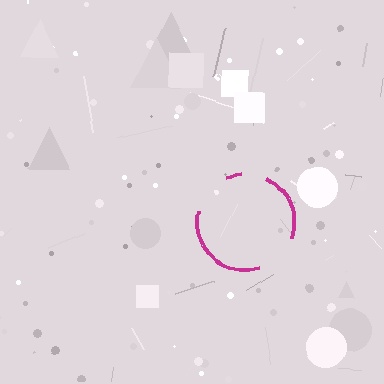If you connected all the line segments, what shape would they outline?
They would outline a circle.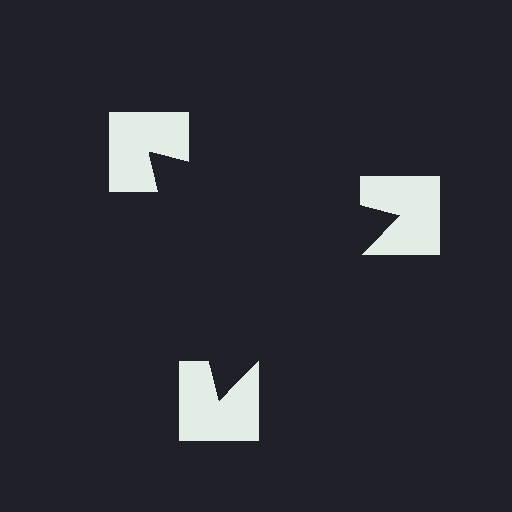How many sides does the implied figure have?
3 sides.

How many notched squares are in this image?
There are 3 — one at each vertex of the illusory triangle.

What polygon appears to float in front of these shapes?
An illusory triangle — its edges are inferred from the aligned wedge cuts in the notched squares, not physically drawn.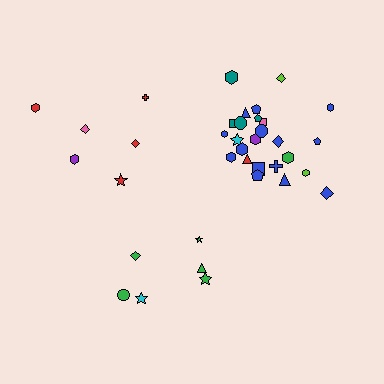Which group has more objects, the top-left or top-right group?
The top-right group.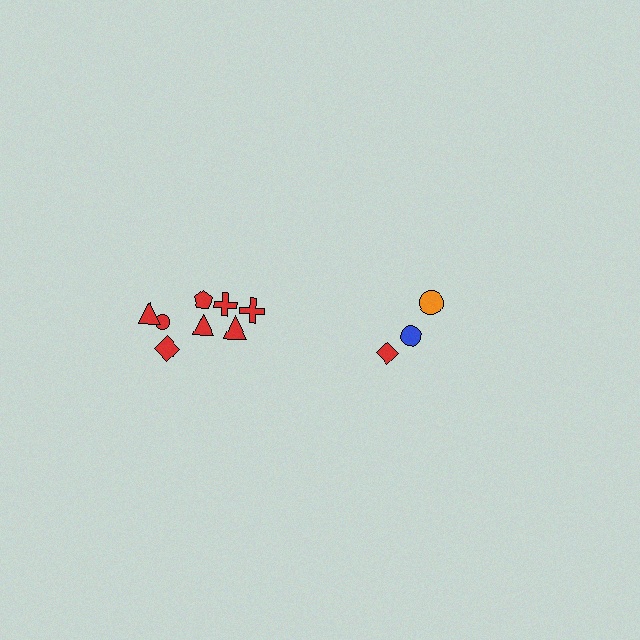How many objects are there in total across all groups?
There are 11 objects.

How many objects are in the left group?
There are 8 objects.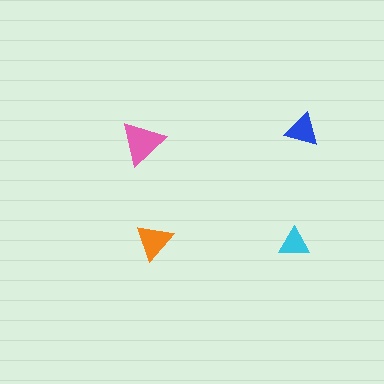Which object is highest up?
The blue triangle is topmost.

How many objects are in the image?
There are 4 objects in the image.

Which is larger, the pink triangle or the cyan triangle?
The pink one.